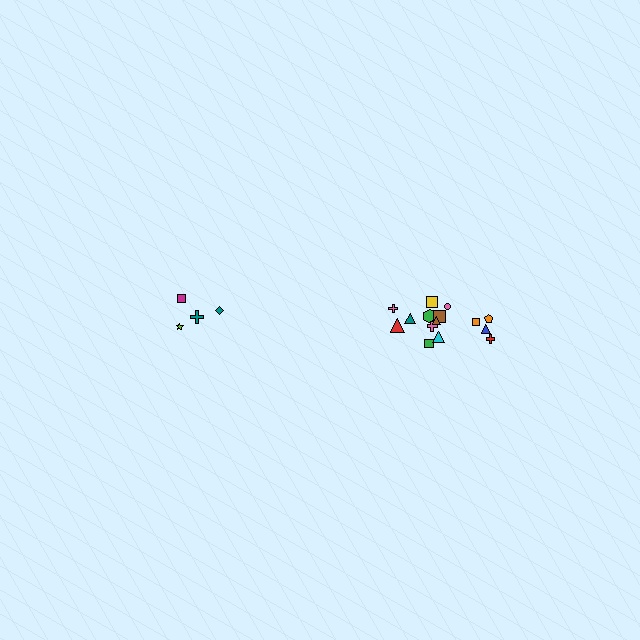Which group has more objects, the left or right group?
The right group.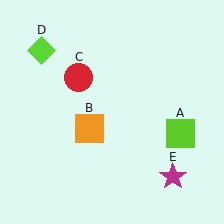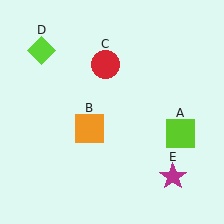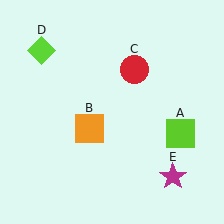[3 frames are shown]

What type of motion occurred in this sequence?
The red circle (object C) rotated clockwise around the center of the scene.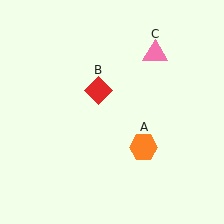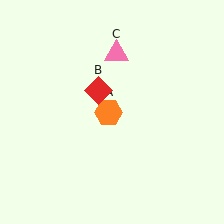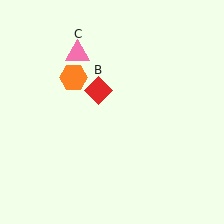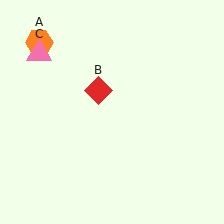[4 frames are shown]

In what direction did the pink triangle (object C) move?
The pink triangle (object C) moved left.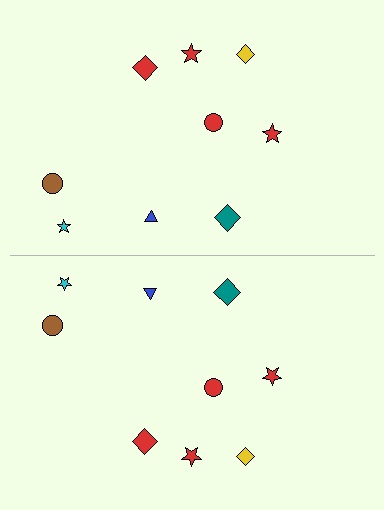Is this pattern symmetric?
Yes, this pattern has bilateral (reflection) symmetry.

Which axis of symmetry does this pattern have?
The pattern has a horizontal axis of symmetry running through the center of the image.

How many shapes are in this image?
There are 18 shapes in this image.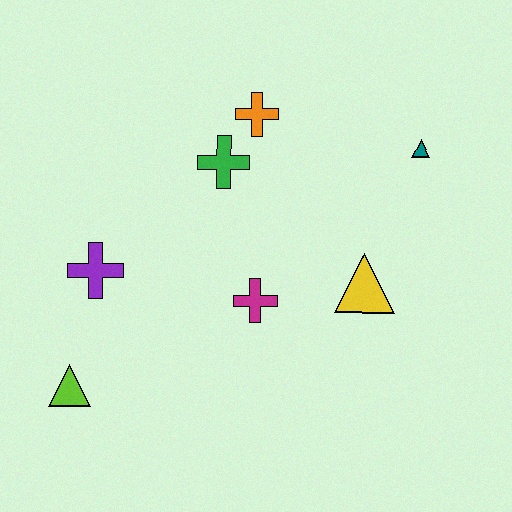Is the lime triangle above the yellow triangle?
No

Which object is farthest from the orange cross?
The lime triangle is farthest from the orange cross.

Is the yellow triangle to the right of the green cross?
Yes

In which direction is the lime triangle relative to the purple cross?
The lime triangle is below the purple cross.